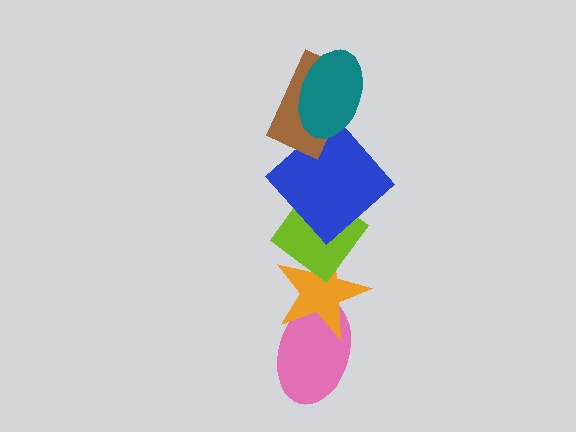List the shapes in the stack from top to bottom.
From top to bottom: the teal ellipse, the brown rectangle, the blue diamond, the lime diamond, the orange star, the pink ellipse.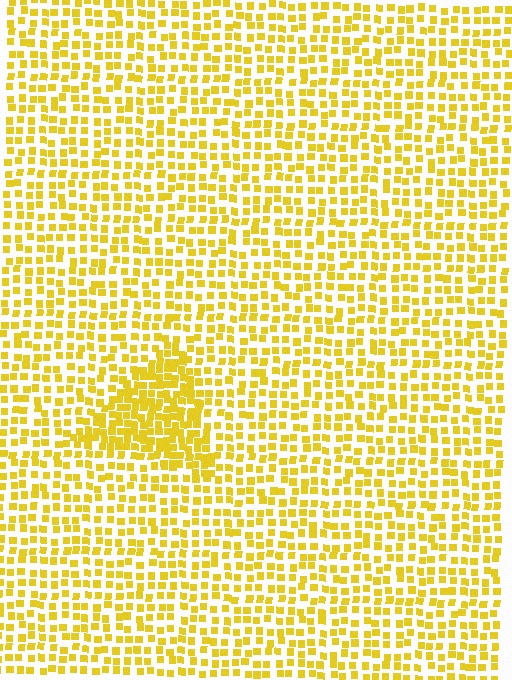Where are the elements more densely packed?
The elements are more densely packed inside the triangle boundary.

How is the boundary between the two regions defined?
The boundary is defined by a change in element density (approximately 1.9x ratio). All elements are the same color, size, and shape.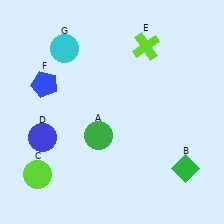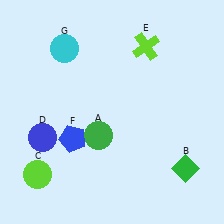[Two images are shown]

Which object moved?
The blue pentagon (F) moved down.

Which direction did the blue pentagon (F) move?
The blue pentagon (F) moved down.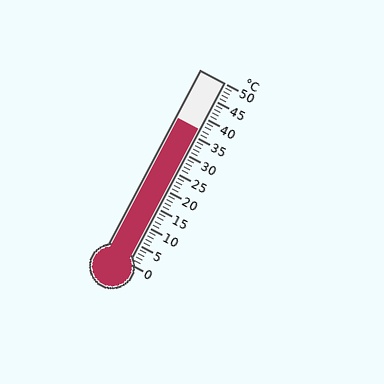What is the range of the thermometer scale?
The thermometer scale ranges from 0°C to 50°C.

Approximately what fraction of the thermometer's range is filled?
The thermometer is filled to approximately 75% of its range.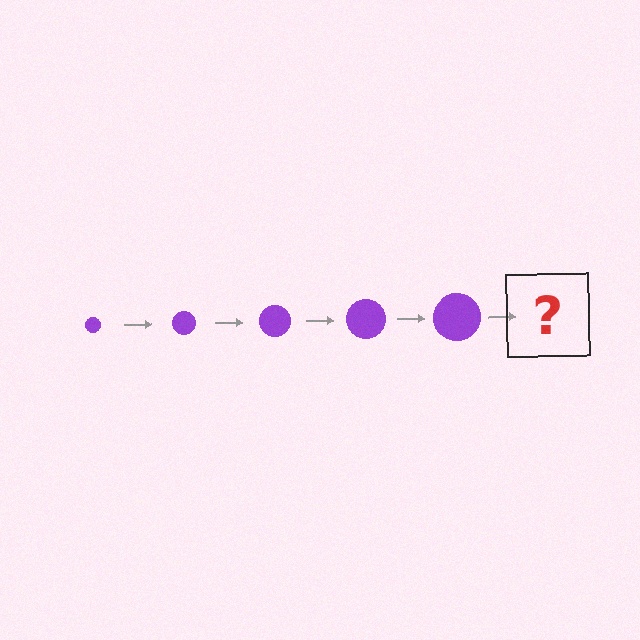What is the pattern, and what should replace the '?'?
The pattern is that the circle gets progressively larger each step. The '?' should be a purple circle, larger than the previous one.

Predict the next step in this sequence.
The next step is a purple circle, larger than the previous one.